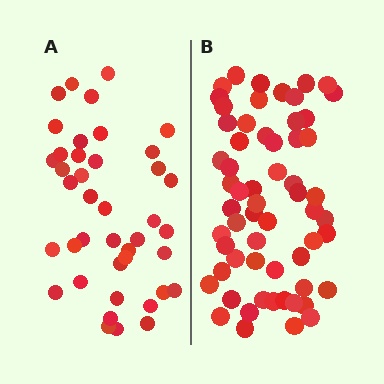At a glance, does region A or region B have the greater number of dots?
Region B (the right region) has more dots.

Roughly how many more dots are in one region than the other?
Region B has approximately 20 more dots than region A.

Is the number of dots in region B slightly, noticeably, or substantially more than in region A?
Region B has substantially more. The ratio is roughly 1.5 to 1.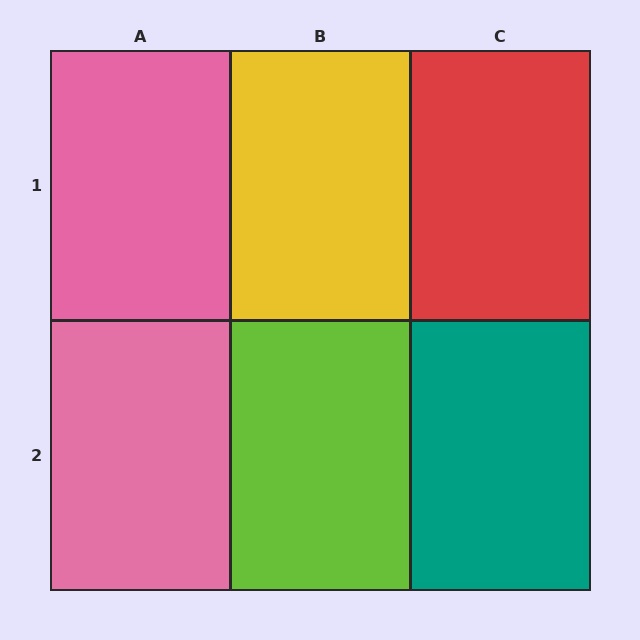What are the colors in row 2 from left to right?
Pink, lime, teal.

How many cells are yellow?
1 cell is yellow.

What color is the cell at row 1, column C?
Red.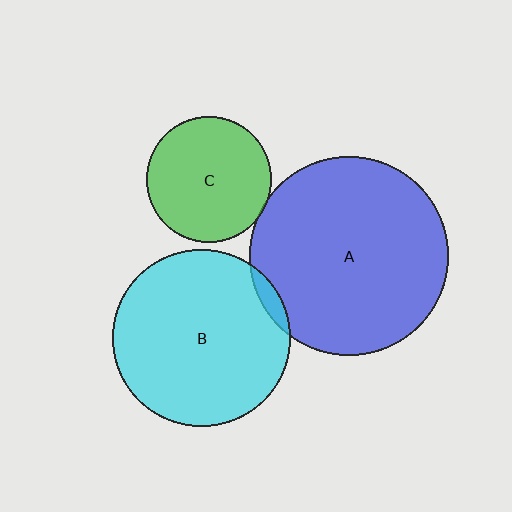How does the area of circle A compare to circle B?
Approximately 1.3 times.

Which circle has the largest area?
Circle A (blue).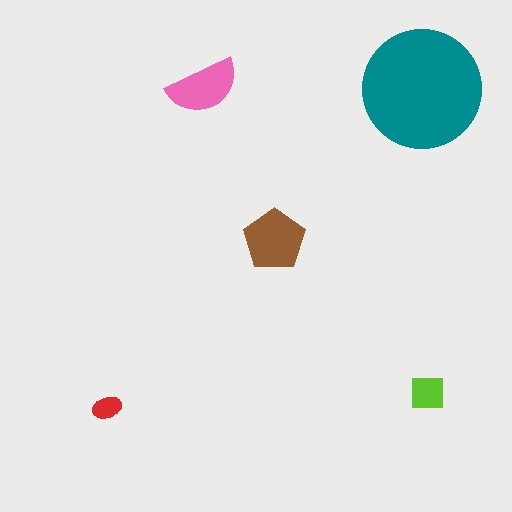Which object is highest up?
The teal circle is topmost.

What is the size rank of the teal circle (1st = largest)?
1st.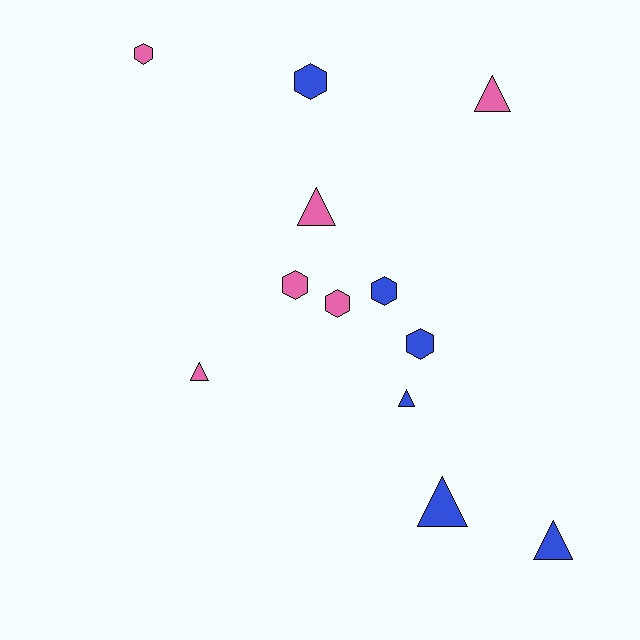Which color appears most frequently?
Pink, with 6 objects.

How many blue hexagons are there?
There are 3 blue hexagons.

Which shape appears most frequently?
Hexagon, with 6 objects.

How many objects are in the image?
There are 12 objects.